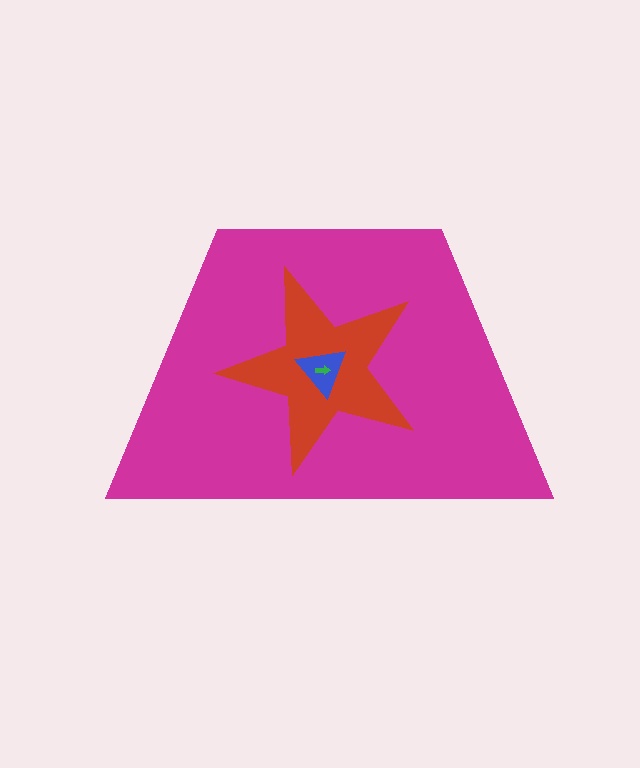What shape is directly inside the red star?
The blue triangle.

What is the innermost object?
The green arrow.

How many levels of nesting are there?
4.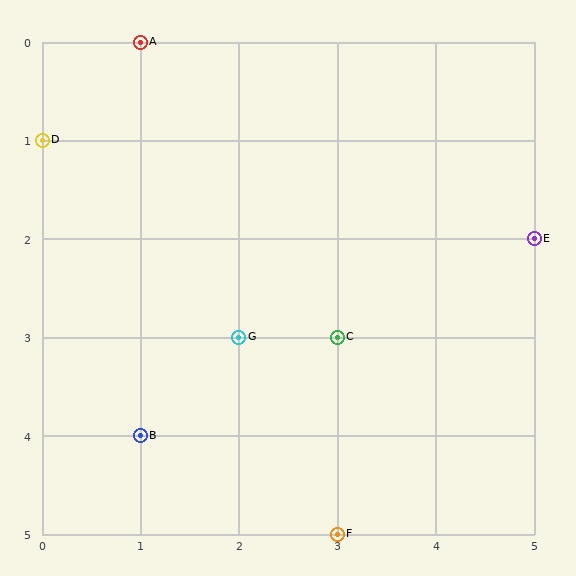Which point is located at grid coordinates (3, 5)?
Point F is at (3, 5).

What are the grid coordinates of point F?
Point F is at grid coordinates (3, 5).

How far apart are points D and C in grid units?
Points D and C are 3 columns and 2 rows apart (about 3.6 grid units diagonally).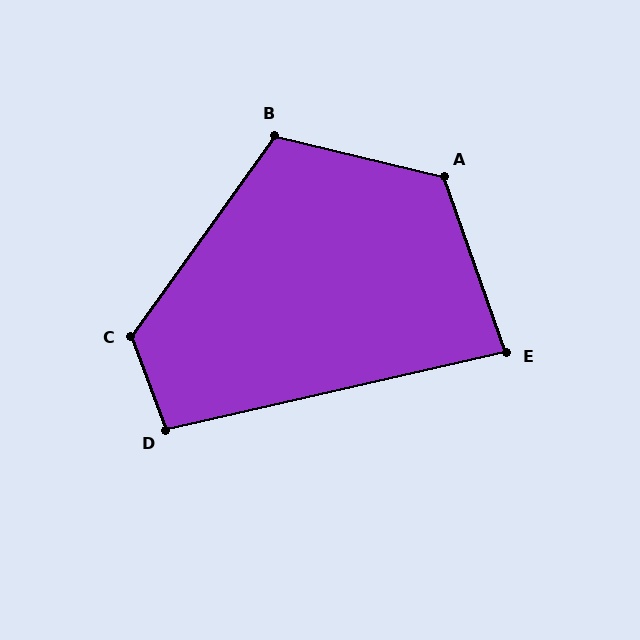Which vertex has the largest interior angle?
C, at approximately 124 degrees.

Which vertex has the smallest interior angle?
E, at approximately 83 degrees.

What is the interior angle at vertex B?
Approximately 112 degrees (obtuse).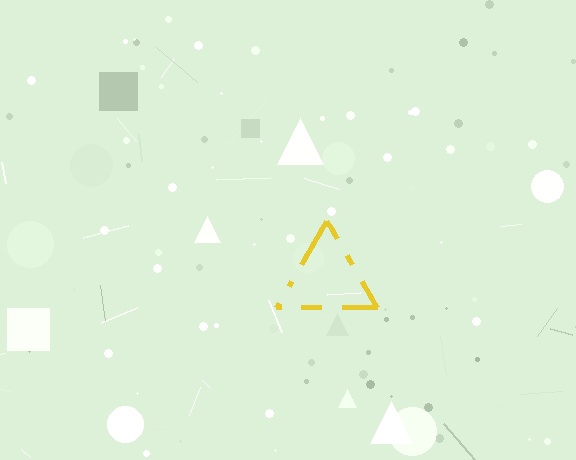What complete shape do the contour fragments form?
The contour fragments form a triangle.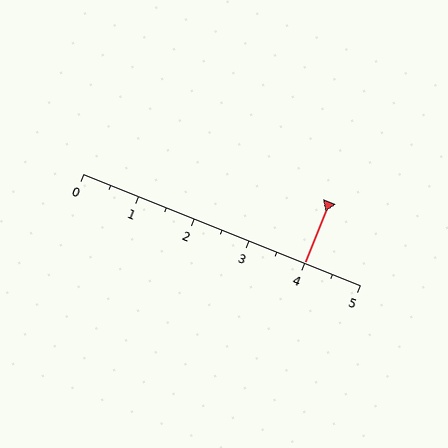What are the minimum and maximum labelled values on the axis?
The axis runs from 0 to 5.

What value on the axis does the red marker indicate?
The marker indicates approximately 4.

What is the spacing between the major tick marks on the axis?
The major ticks are spaced 1 apart.